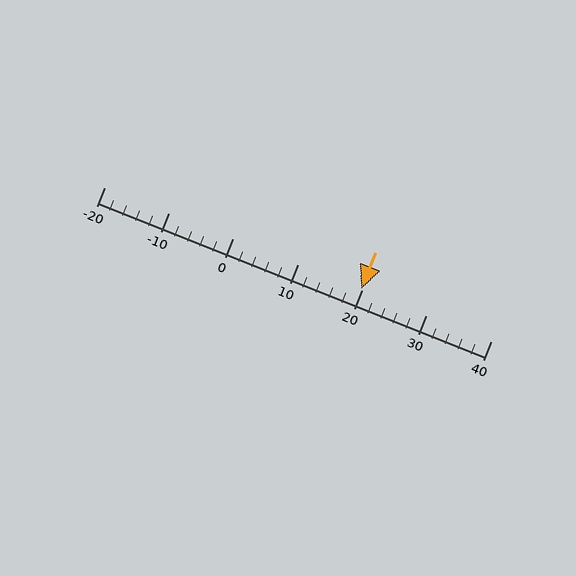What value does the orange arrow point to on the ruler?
The orange arrow points to approximately 20.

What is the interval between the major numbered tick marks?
The major tick marks are spaced 10 units apart.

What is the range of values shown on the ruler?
The ruler shows values from -20 to 40.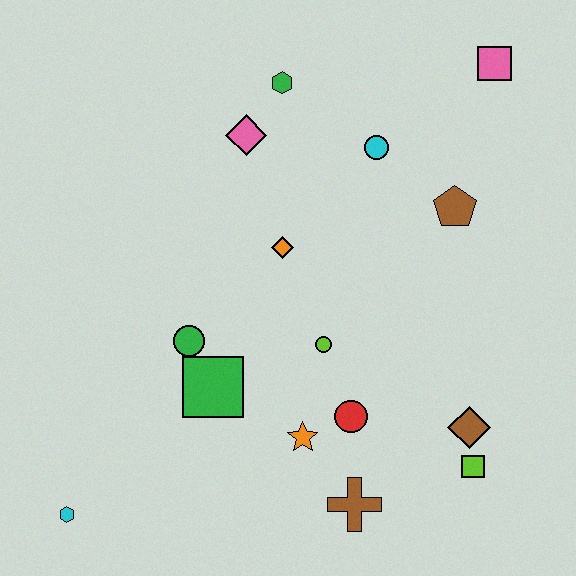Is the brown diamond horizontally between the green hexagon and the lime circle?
No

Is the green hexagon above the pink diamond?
Yes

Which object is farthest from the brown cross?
The pink square is farthest from the brown cross.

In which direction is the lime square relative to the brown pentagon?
The lime square is below the brown pentagon.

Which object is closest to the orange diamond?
The lime circle is closest to the orange diamond.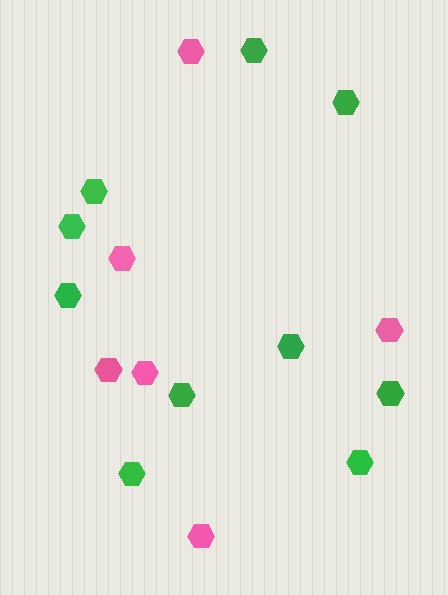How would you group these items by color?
There are 2 groups: one group of pink hexagons (6) and one group of green hexagons (10).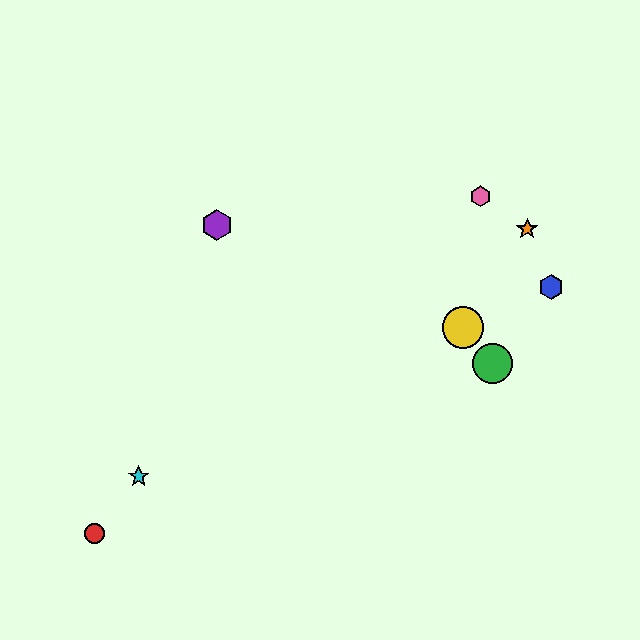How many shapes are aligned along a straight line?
3 shapes (the blue hexagon, the yellow circle, the cyan star) are aligned along a straight line.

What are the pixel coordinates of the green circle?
The green circle is at (492, 363).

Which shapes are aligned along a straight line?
The blue hexagon, the yellow circle, the cyan star are aligned along a straight line.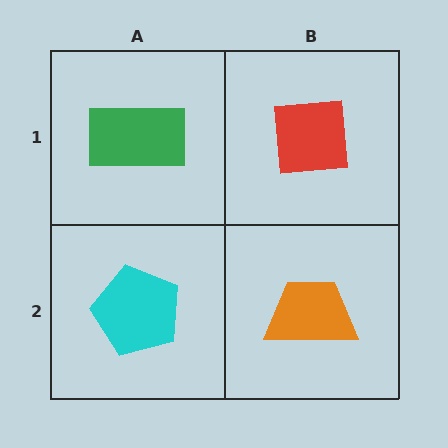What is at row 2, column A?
A cyan pentagon.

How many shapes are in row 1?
2 shapes.